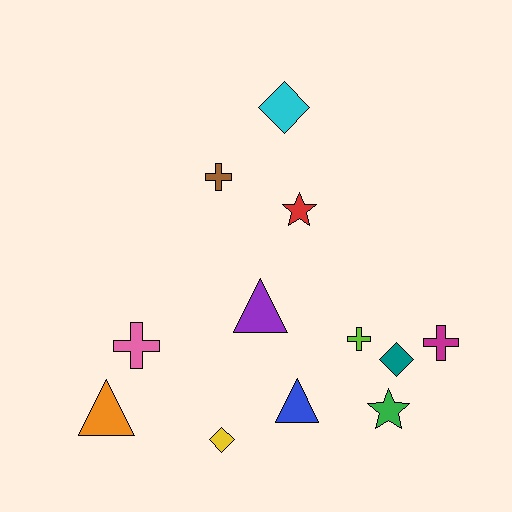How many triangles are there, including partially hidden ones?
There are 3 triangles.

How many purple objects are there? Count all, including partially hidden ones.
There is 1 purple object.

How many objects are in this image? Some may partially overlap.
There are 12 objects.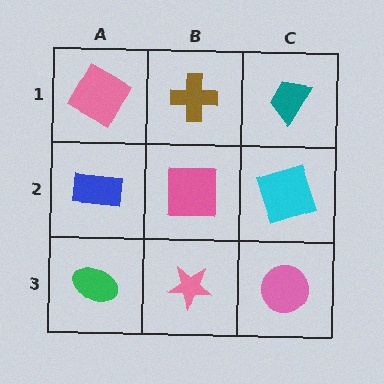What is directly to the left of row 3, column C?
A pink star.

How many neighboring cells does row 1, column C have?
2.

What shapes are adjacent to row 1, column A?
A blue rectangle (row 2, column A), a brown cross (row 1, column B).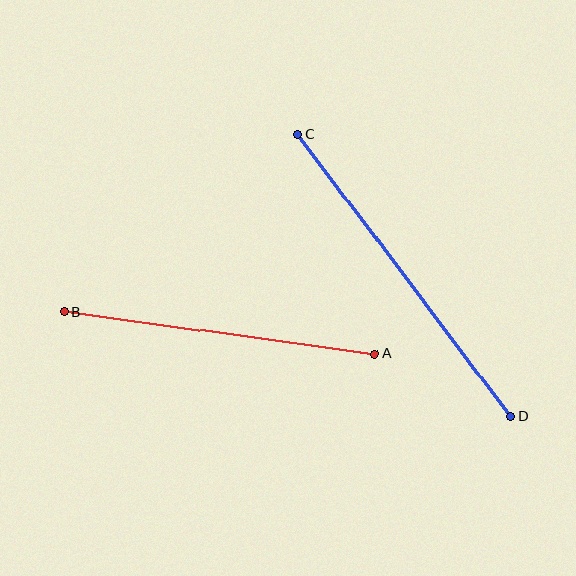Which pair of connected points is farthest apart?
Points C and D are farthest apart.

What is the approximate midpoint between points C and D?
The midpoint is at approximately (404, 275) pixels.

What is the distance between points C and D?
The distance is approximately 353 pixels.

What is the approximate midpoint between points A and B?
The midpoint is at approximately (220, 333) pixels.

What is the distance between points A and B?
The distance is approximately 313 pixels.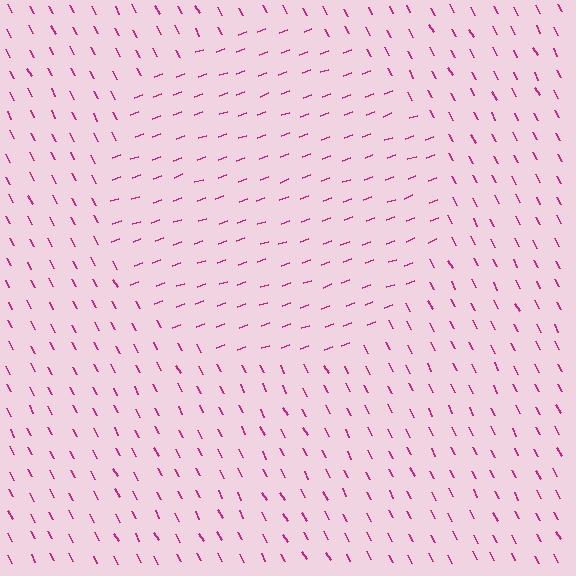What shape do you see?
I see a circle.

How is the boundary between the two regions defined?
The boundary is defined purely by a change in line orientation (approximately 82 degrees difference). All lines are the same color and thickness.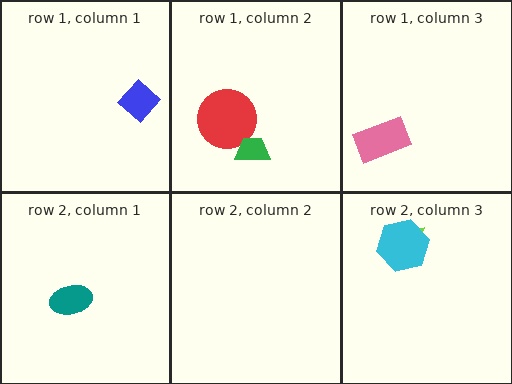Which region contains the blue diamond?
The row 1, column 1 region.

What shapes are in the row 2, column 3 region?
The lime triangle, the cyan hexagon.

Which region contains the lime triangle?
The row 2, column 3 region.